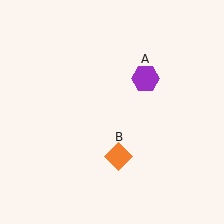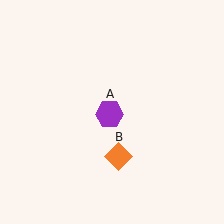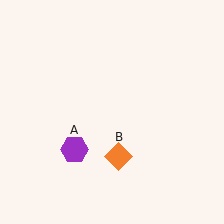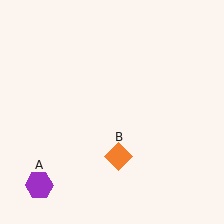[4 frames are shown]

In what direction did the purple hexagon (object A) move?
The purple hexagon (object A) moved down and to the left.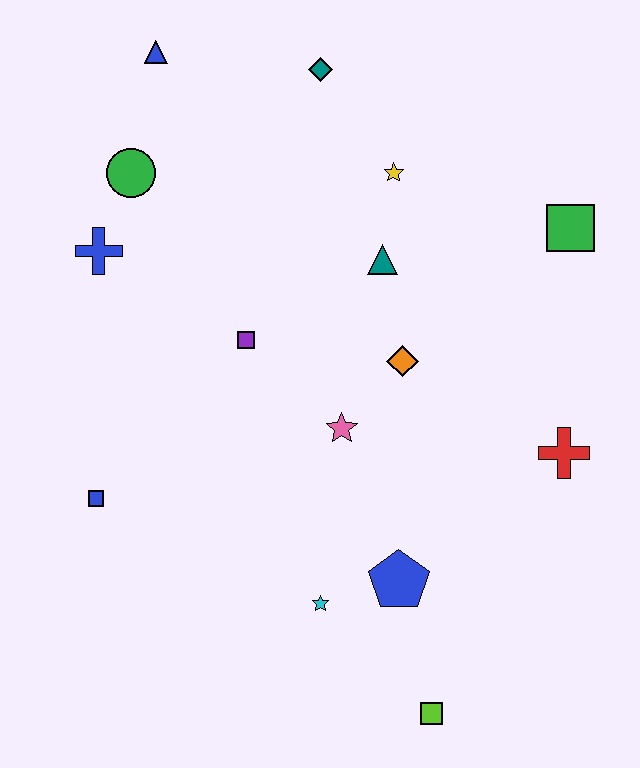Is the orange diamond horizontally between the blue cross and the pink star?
No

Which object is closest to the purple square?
The pink star is closest to the purple square.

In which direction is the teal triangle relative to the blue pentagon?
The teal triangle is above the blue pentagon.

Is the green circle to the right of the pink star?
No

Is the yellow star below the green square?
No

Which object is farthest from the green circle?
The lime square is farthest from the green circle.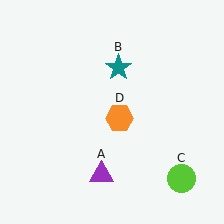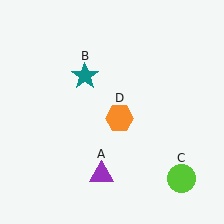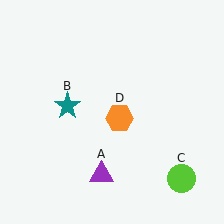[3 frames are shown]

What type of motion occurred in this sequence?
The teal star (object B) rotated counterclockwise around the center of the scene.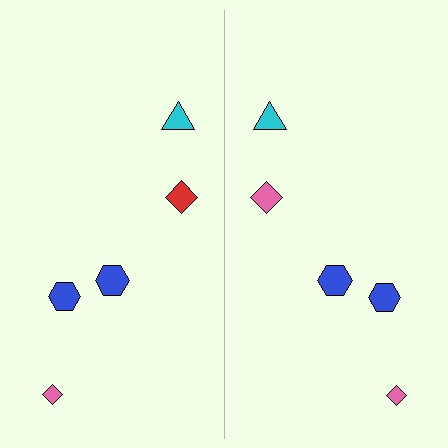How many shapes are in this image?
There are 10 shapes in this image.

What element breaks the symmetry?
The pink diamond on the right side breaks the symmetry — its mirror counterpart is red.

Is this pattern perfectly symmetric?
No, the pattern is not perfectly symmetric. The pink diamond on the right side breaks the symmetry — its mirror counterpart is red.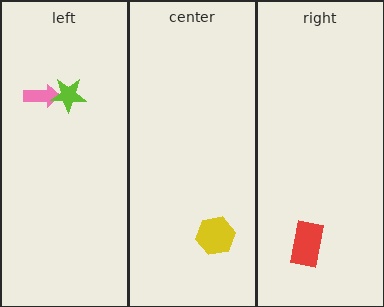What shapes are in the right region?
The red rectangle.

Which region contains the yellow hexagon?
The center region.